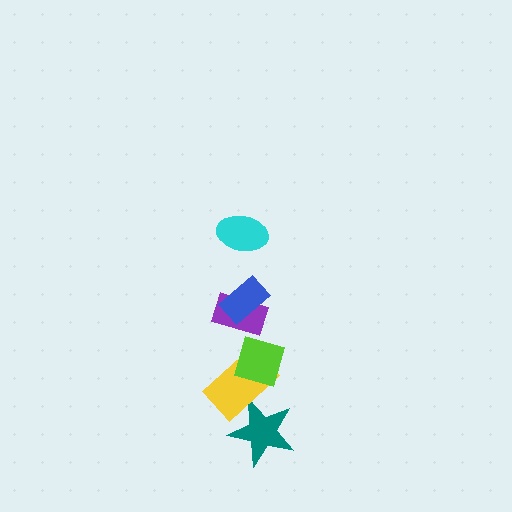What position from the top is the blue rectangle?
The blue rectangle is 2nd from the top.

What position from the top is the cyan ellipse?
The cyan ellipse is 1st from the top.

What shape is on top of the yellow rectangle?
The lime diamond is on top of the yellow rectangle.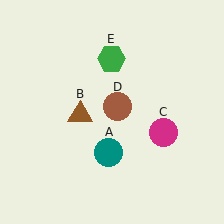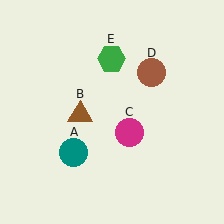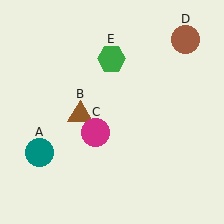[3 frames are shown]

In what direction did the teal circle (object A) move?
The teal circle (object A) moved left.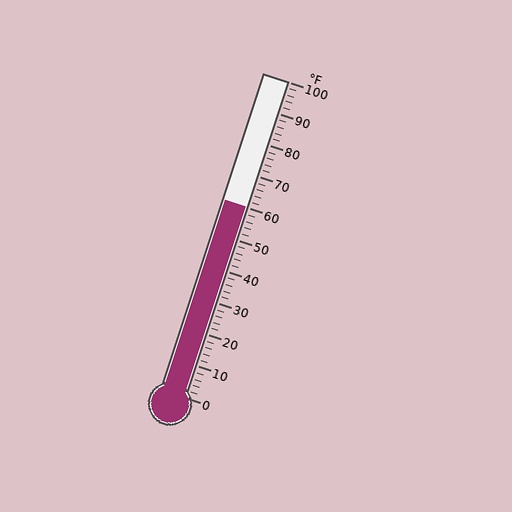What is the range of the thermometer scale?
The thermometer scale ranges from 0°F to 100°F.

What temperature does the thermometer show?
The thermometer shows approximately 60°F.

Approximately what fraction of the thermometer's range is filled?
The thermometer is filled to approximately 60% of its range.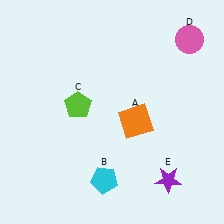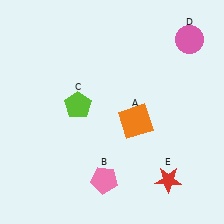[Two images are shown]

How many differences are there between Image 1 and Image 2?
There are 2 differences between the two images.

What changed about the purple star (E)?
In Image 1, E is purple. In Image 2, it changed to red.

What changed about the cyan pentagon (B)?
In Image 1, B is cyan. In Image 2, it changed to pink.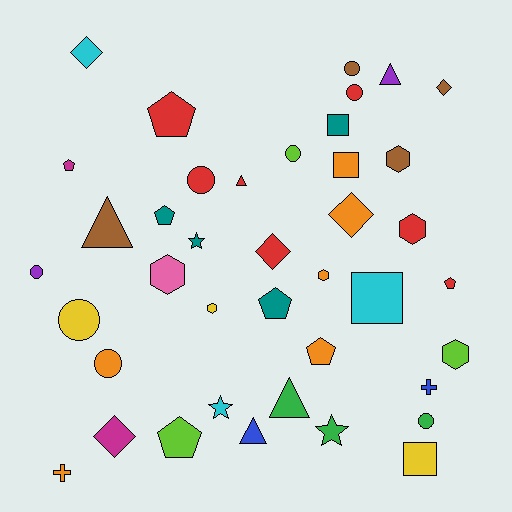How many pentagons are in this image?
There are 7 pentagons.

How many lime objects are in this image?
There are 3 lime objects.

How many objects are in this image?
There are 40 objects.